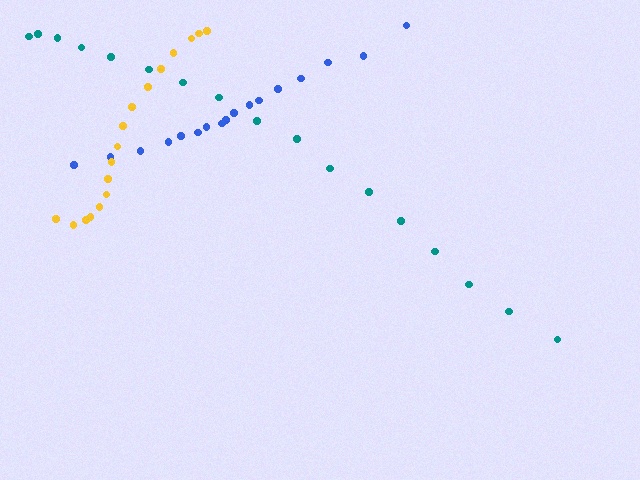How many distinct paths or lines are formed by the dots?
There are 3 distinct paths.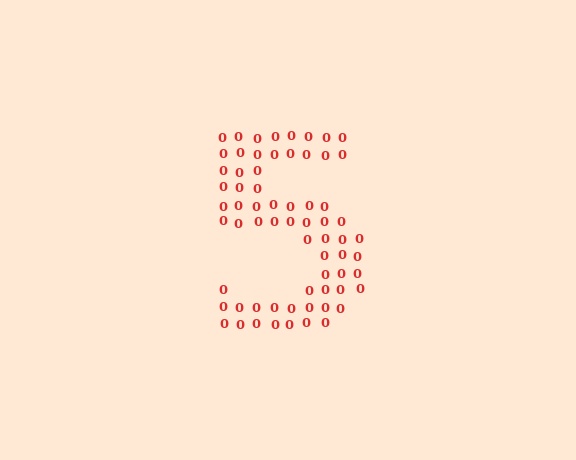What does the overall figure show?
The overall figure shows the digit 5.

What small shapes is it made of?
It is made of small digit 0's.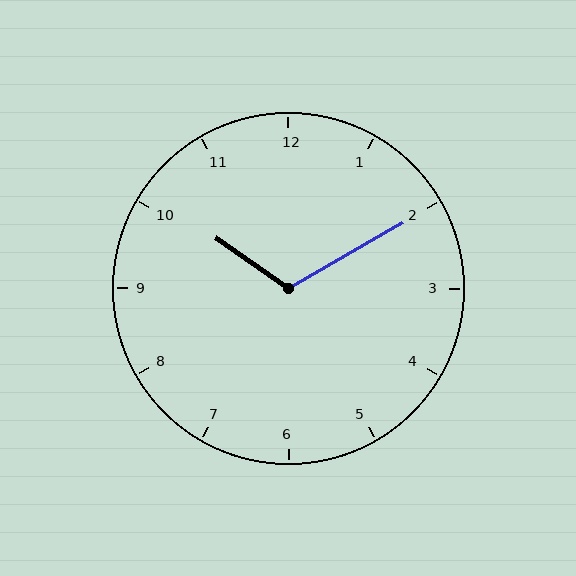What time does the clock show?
10:10.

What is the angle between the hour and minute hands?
Approximately 115 degrees.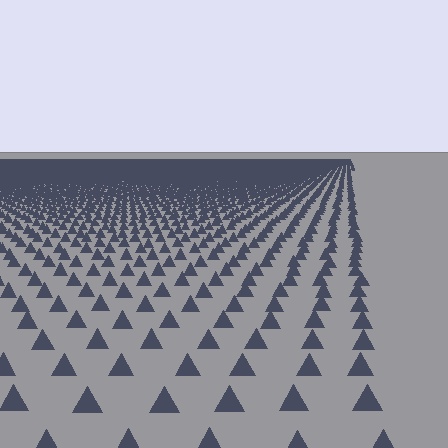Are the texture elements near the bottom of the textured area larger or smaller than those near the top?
Larger. Near the bottom, elements are closer to the viewer and appear at a bigger on-screen size.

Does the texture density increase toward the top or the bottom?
Density increases toward the top.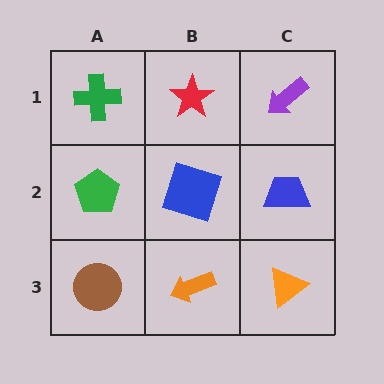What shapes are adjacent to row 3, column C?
A blue trapezoid (row 2, column C), an orange arrow (row 3, column B).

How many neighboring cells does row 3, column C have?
2.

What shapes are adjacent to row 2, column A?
A green cross (row 1, column A), a brown circle (row 3, column A), a blue square (row 2, column B).